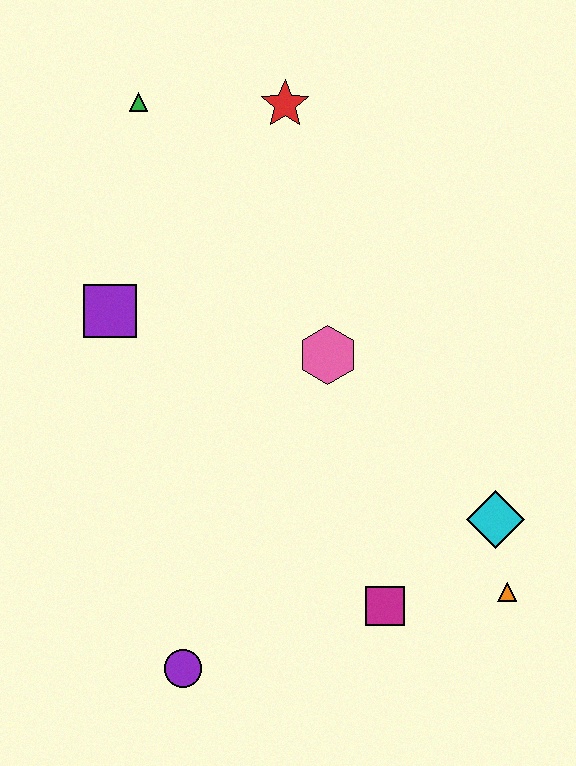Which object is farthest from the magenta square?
The green triangle is farthest from the magenta square.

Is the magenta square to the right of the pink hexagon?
Yes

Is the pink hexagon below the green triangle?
Yes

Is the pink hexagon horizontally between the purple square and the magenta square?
Yes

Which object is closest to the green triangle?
The red star is closest to the green triangle.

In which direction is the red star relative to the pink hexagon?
The red star is above the pink hexagon.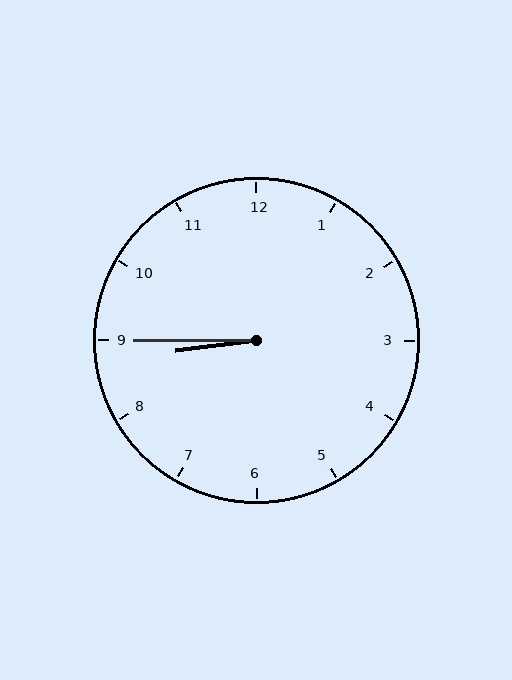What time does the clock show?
8:45.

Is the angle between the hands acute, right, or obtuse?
It is acute.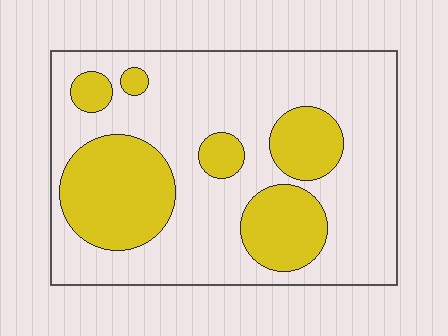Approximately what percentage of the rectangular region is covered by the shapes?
Approximately 30%.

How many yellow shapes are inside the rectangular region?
6.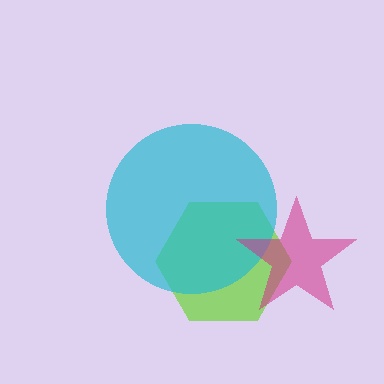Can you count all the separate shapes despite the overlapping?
Yes, there are 3 separate shapes.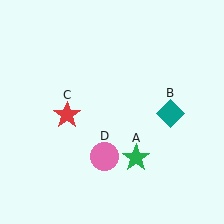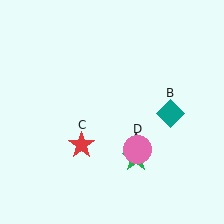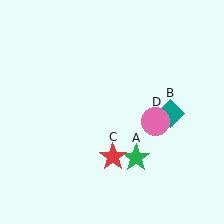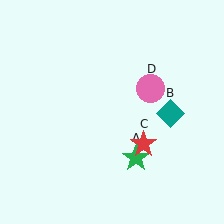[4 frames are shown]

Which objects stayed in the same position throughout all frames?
Green star (object A) and teal diamond (object B) remained stationary.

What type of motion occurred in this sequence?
The red star (object C), pink circle (object D) rotated counterclockwise around the center of the scene.